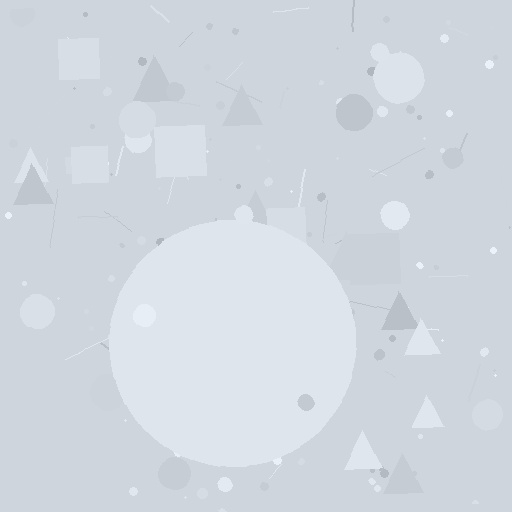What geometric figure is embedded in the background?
A circle is embedded in the background.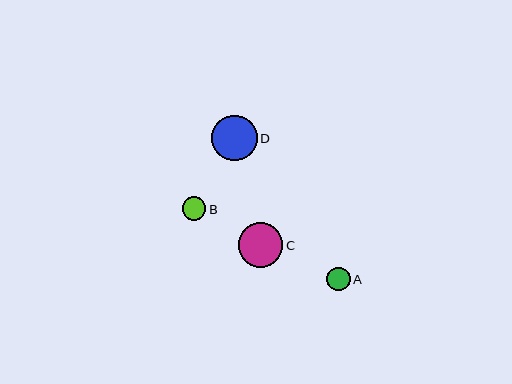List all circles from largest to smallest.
From largest to smallest: D, C, A, B.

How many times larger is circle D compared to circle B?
Circle D is approximately 1.9 times the size of circle B.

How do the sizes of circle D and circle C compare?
Circle D and circle C are approximately the same size.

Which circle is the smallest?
Circle B is the smallest with a size of approximately 23 pixels.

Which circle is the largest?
Circle D is the largest with a size of approximately 45 pixels.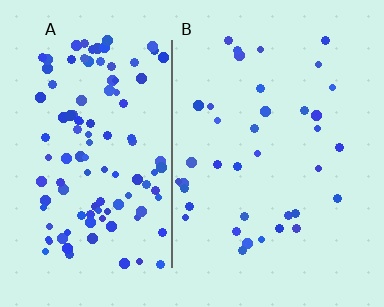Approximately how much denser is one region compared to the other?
Approximately 3.1× — region A over region B.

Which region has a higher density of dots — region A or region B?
A (the left).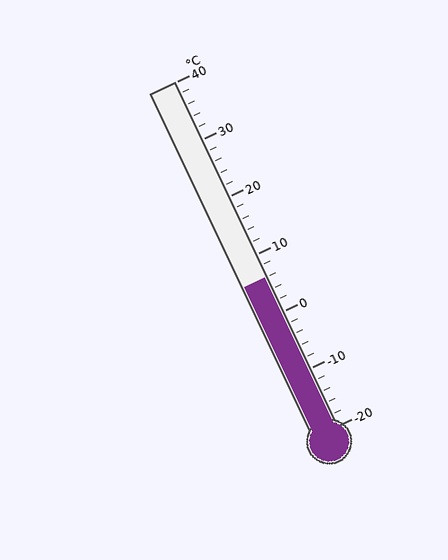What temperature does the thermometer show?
The thermometer shows approximately 6°C.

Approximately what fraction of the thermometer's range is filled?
The thermometer is filled to approximately 45% of its range.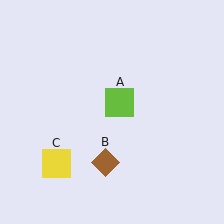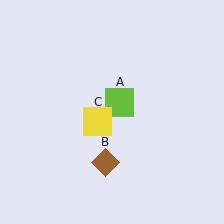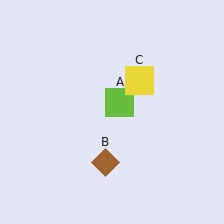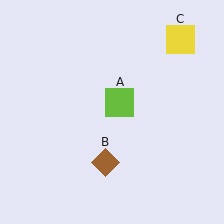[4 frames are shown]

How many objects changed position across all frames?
1 object changed position: yellow square (object C).